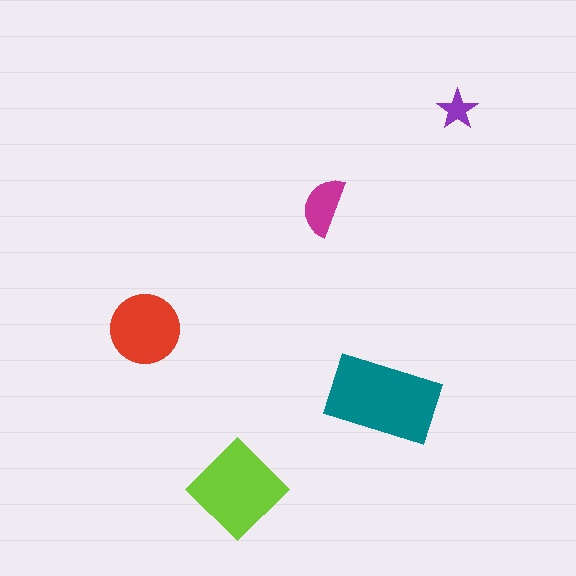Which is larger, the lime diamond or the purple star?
The lime diamond.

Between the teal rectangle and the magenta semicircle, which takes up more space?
The teal rectangle.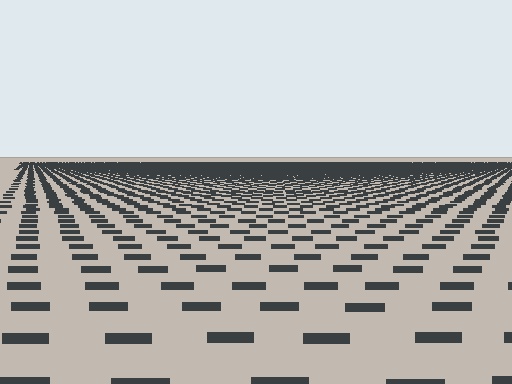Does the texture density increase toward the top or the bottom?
Density increases toward the top.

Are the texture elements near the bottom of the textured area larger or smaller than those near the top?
Larger. Near the bottom, elements are closer to the viewer and appear at a bigger on-screen size.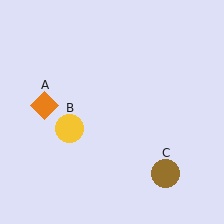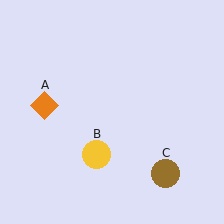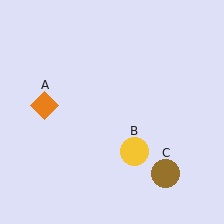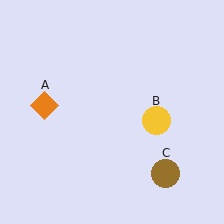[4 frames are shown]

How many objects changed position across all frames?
1 object changed position: yellow circle (object B).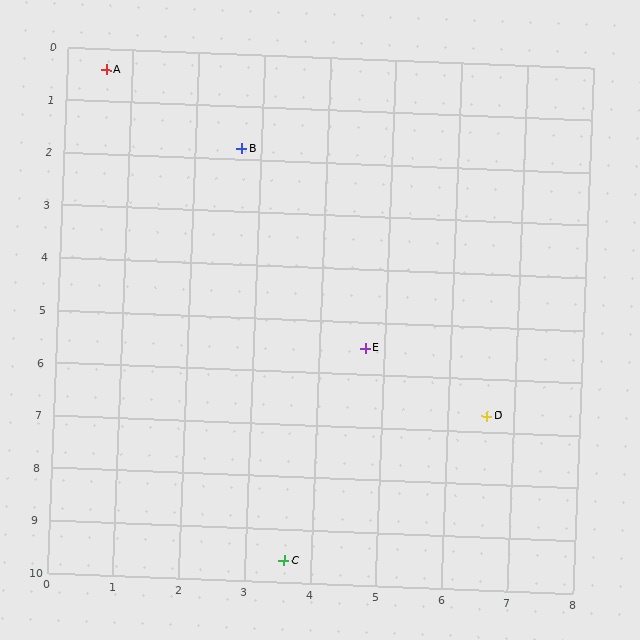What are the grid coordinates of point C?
Point C is at approximately (3.6, 9.6).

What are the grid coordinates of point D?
Point D is at approximately (6.6, 6.7).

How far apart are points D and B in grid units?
Points D and B are about 6.3 grid units apart.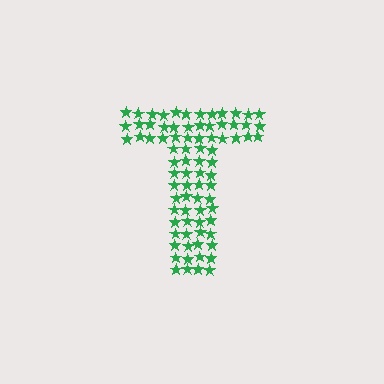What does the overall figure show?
The overall figure shows the letter T.